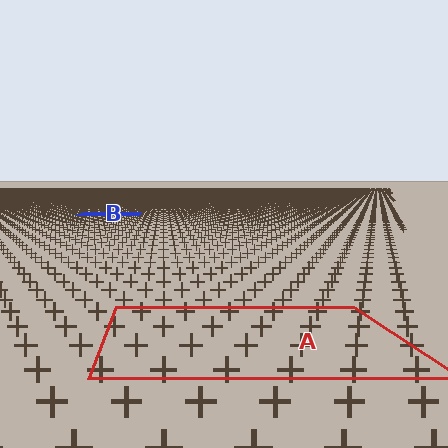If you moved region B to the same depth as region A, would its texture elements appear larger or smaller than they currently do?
They would appear larger. At a closer depth, the same texture elements are projected at a bigger on-screen size.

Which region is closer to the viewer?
Region A is closer. The texture elements there are larger and more spread out.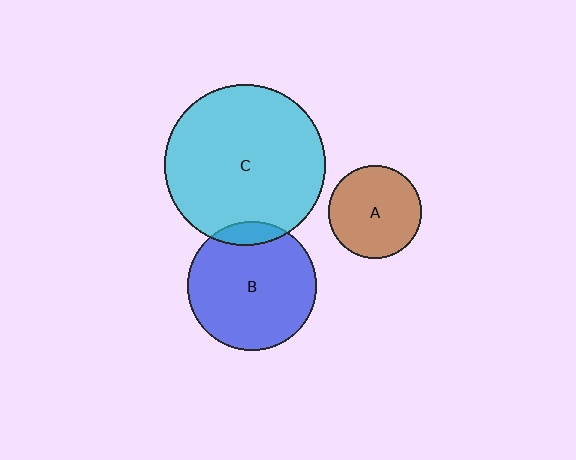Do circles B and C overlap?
Yes.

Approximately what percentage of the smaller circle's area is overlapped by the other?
Approximately 10%.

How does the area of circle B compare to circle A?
Approximately 1.9 times.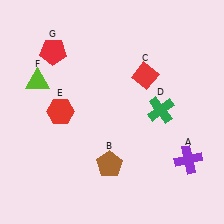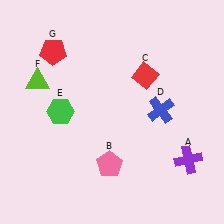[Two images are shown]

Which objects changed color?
B changed from brown to pink. D changed from green to blue. E changed from red to green.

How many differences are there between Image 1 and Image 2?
There are 3 differences between the two images.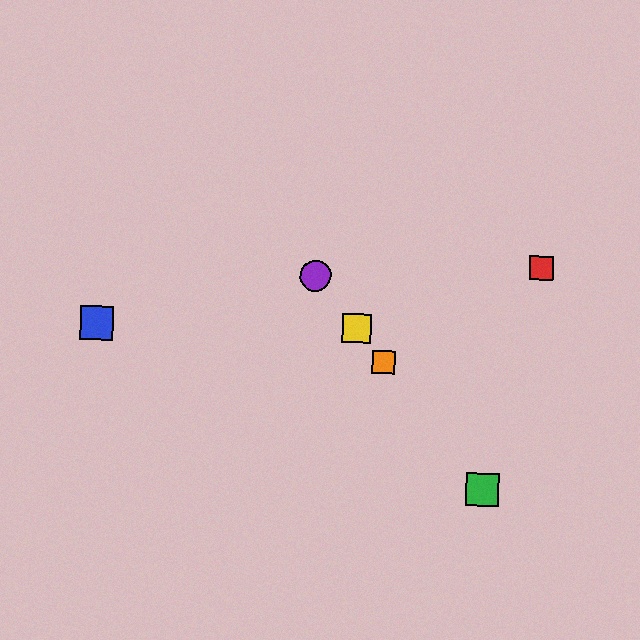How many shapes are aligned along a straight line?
4 shapes (the green square, the yellow square, the purple circle, the orange square) are aligned along a straight line.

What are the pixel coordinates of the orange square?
The orange square is at (383, 362).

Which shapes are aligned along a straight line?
The green square, the yellow square, the purple circle, the orange square are aligned along a straight line.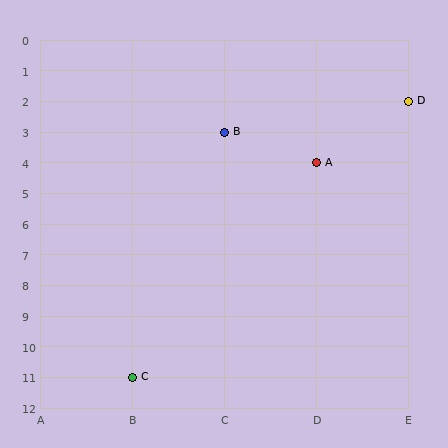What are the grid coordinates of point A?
Point A is at grid coordinates (D, 4).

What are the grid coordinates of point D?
Point D is at grid coordinates (E, 2).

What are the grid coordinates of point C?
Point C is at grid coordinates (B, 11).